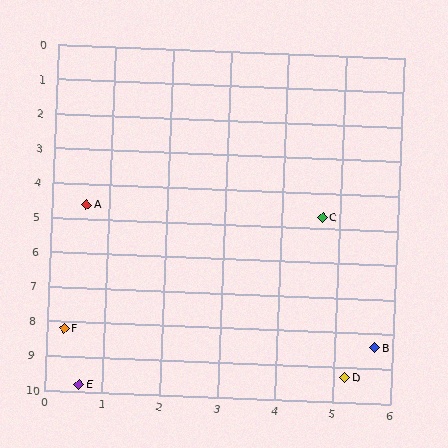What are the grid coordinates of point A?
Point A is at approximately (0.6, 4.6).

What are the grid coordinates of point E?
Point E is at approximately (0.6, 9.8).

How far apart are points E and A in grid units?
Points E and A are about 5.2 grid units apart.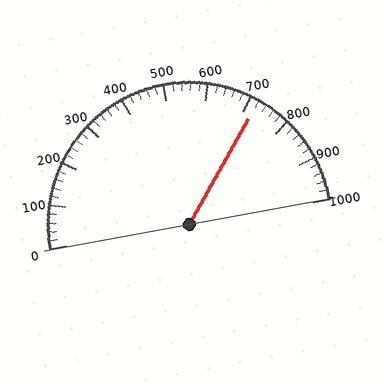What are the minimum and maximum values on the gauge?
The gauge ranges from 0 to 1000.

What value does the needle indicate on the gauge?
The needle indicates approximately 720.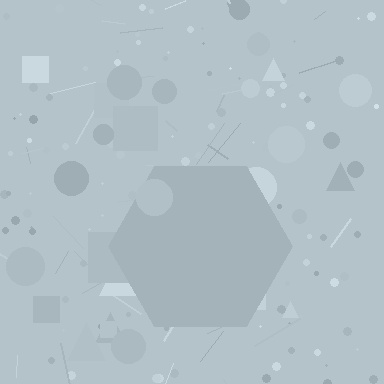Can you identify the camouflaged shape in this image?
The camouflaged shape is a hexagon.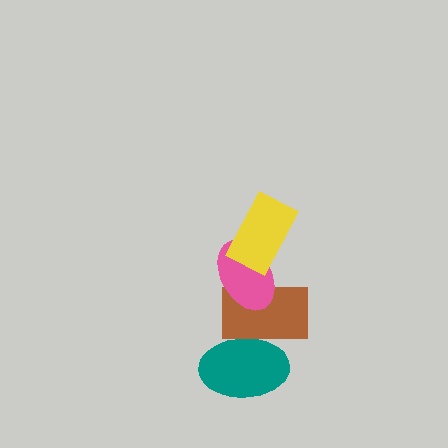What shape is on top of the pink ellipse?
The yellow rectangle is on top of the pink ellipse.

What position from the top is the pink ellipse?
The pink ellipse is 2nd from the top.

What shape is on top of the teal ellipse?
The brown rectangle is on top of the teal ellipse.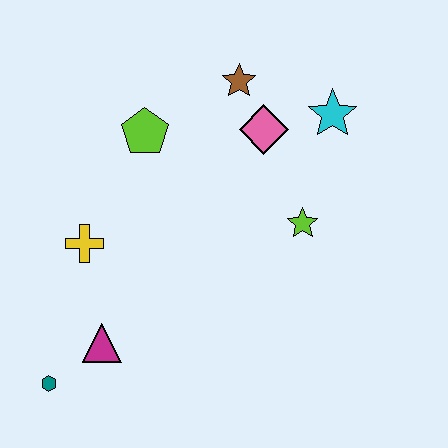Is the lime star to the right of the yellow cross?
Yes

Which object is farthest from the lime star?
The teal hexagon is farthest from the lime star.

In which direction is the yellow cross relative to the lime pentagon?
The yellow cross is below the lime pentagon.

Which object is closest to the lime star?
The pink diamond is closest to the lime star.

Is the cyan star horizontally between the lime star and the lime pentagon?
No